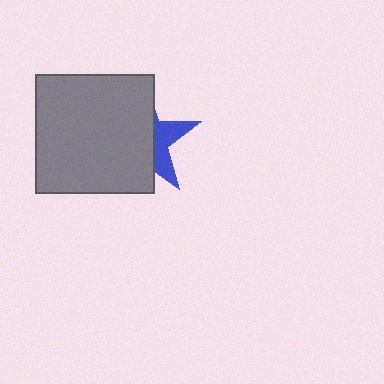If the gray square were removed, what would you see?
You would see the complete blue star.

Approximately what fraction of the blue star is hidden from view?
Roughly 69% of the blue star is hidden behind the gray square.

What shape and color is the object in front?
The object in front is a gray square.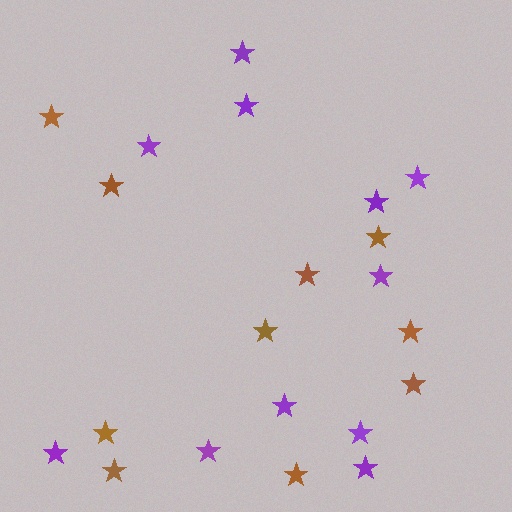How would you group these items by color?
There are 2 groups: one group of brown stars (10) and one group of purple stars (11).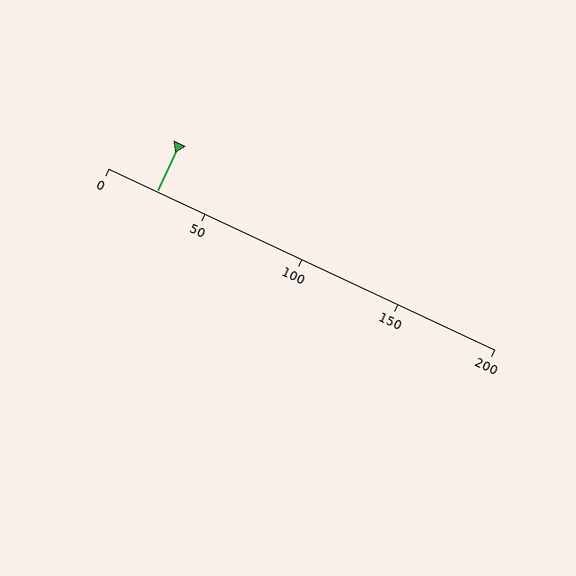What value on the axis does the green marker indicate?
The marker indicates approximately 25.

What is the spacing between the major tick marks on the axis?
The major ticks are spaced 50 apart.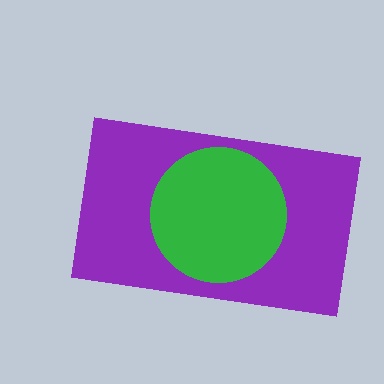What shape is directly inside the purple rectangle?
The green circle.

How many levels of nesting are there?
2.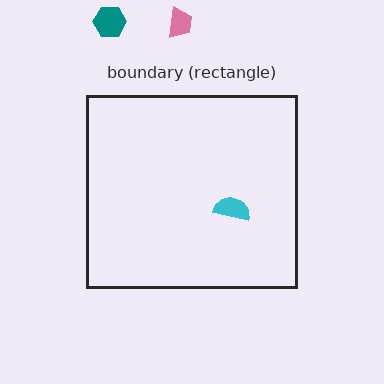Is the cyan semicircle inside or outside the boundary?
Inside.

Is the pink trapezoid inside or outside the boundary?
Outside.